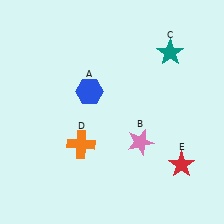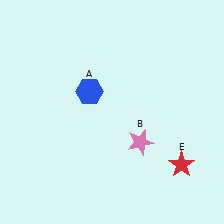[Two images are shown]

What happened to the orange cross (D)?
The orange cross (D) was removed in Image 2. It was in the bottom-left area of Image 1.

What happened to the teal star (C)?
The teal star (C) was removed in Image 2. It was in the top-right area of Image 1.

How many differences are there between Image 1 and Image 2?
There are 2 differences between the two images.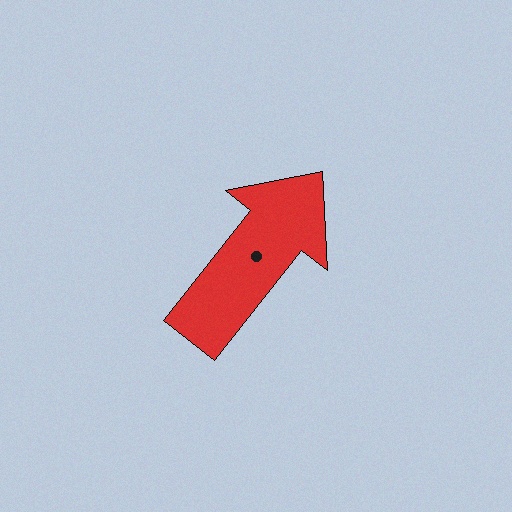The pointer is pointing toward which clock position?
Roughly 1 o'clock.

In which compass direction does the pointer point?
Northeast.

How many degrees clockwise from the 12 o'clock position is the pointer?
Approximately 38 degrees.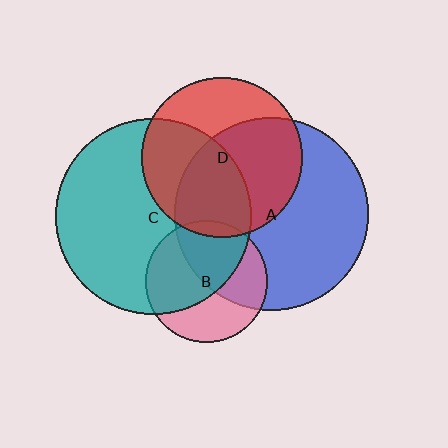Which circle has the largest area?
Circle C (teal).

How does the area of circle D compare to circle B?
Approximately 1.7 times.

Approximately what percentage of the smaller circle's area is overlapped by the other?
Approximately 5%.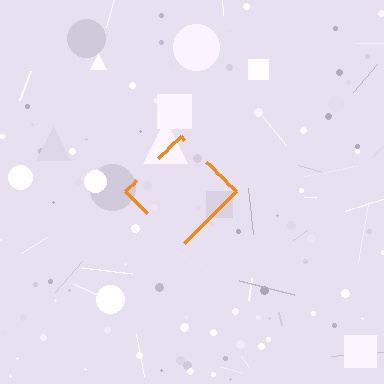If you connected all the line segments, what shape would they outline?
They would outline a diamond.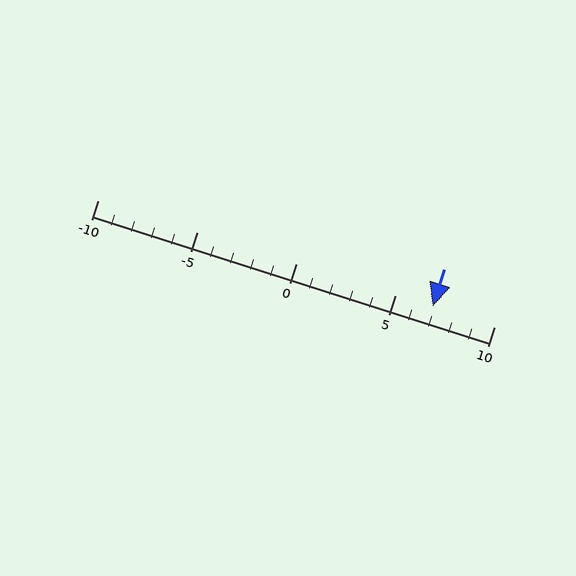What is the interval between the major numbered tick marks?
The major tick marks are spaced 5 units apart.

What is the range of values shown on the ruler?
The ruler shows values from -10 to 10.